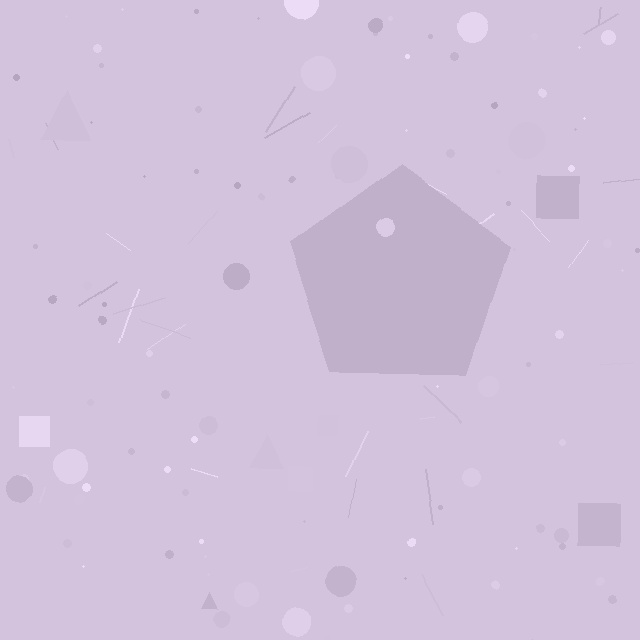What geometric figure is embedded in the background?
A pentagon is embedded in the background.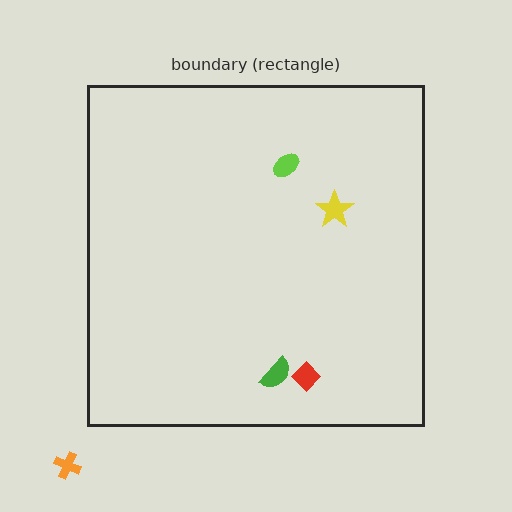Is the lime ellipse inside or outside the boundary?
Inside.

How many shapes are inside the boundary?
4 inside, 1 outside.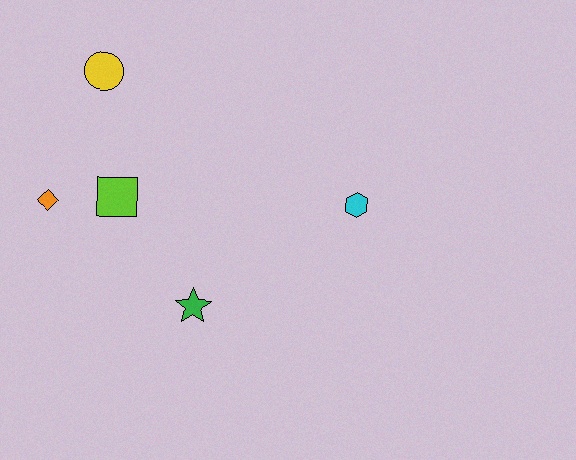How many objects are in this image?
There are 5 objects.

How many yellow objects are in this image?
There is 1 yellow object.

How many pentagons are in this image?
There are no pentagons.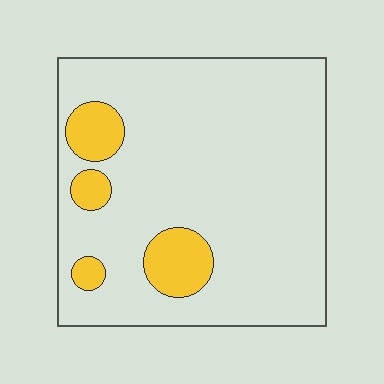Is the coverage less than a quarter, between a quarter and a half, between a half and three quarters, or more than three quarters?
Less than a quarter.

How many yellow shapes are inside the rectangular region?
4.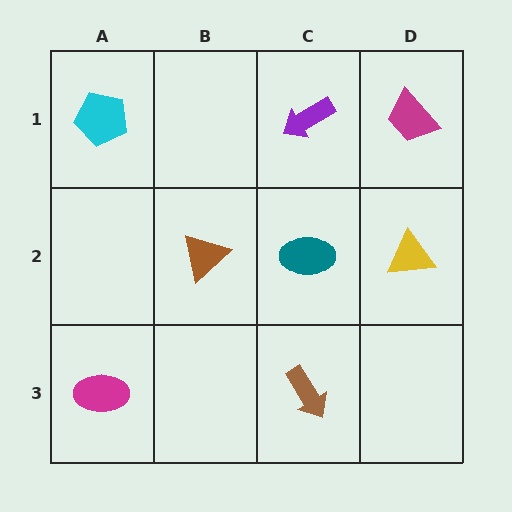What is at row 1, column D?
A magenta trapezoid.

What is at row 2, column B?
A brown triangle.